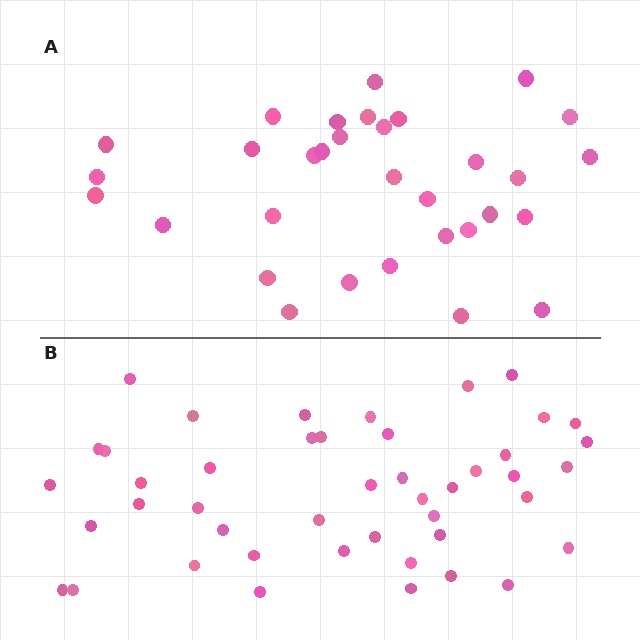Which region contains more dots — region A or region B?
Region B (the bottom region) has more dots.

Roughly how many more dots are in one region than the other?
Region B has approximately 15 more dots than region A.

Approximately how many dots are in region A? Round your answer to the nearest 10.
About 30 dots. (The exact count is 32, which rounds to 30.)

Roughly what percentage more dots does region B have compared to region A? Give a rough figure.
About 40% more.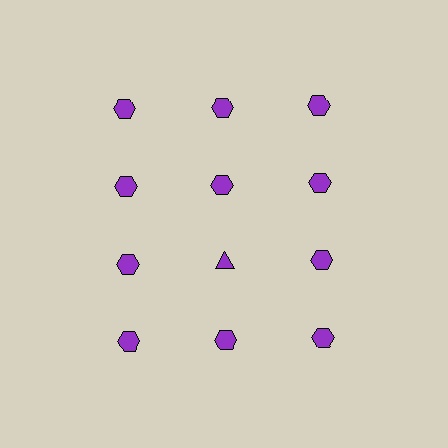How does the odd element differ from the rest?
It has a different shape: triangle instead of hexagon.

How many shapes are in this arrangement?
There are 12 shapes arranged in a grid pattern.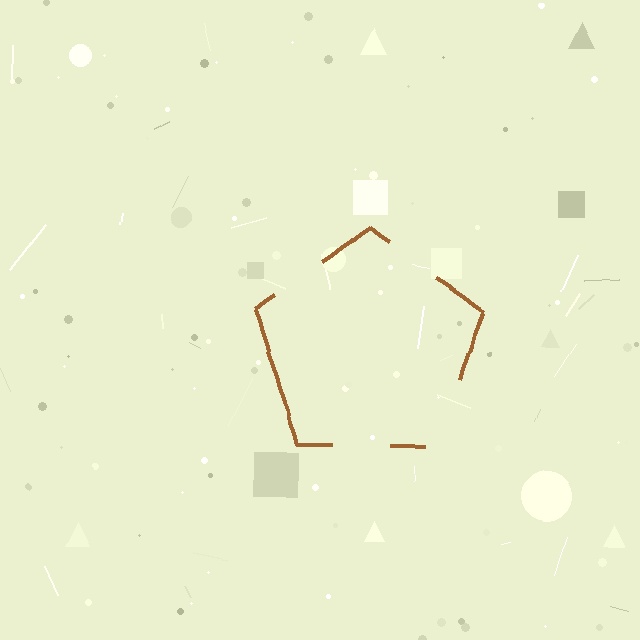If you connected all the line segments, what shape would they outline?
They would outline a pentagon.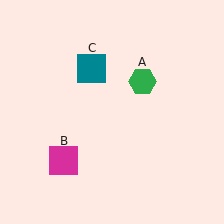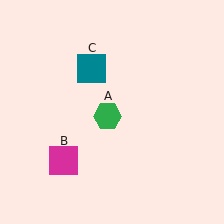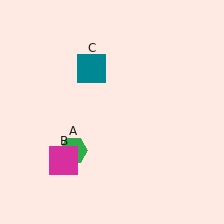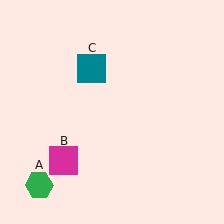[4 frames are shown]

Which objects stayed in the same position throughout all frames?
Magenta square (object B) and teal square (object C) remained stationary.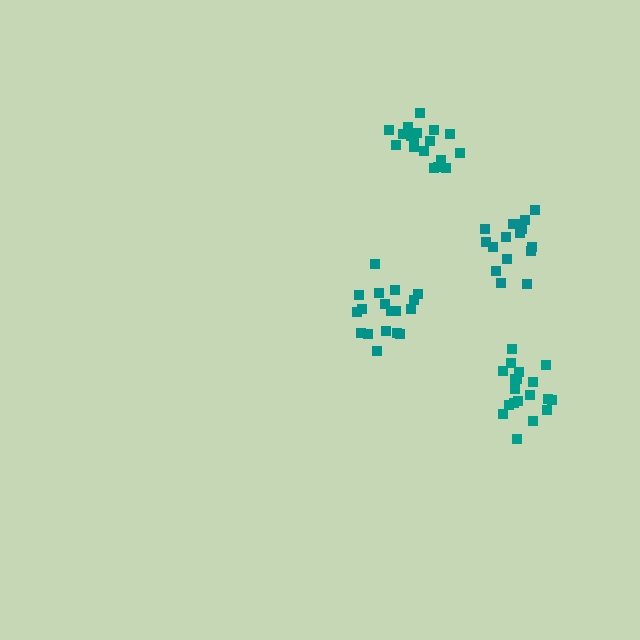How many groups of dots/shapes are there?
There are 4 groups.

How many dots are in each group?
Group 1: 19 dots, Group 2: 18 dots, Group 3: 16 dots, Group 4: 18 dots (71 total).